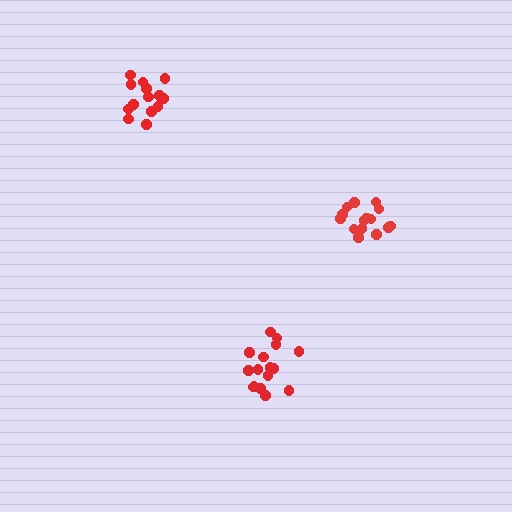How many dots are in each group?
Group 1: 15 dots, Group 2: 14 dots, Group 3: 16 dots (45 total).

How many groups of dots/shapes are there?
There are 3 groups.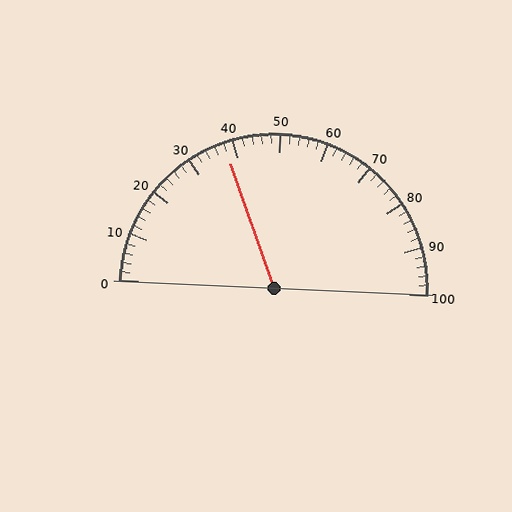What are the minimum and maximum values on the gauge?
The gauge ranges from 0 to 100.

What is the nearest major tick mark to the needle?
The nearest major tick mark is 40.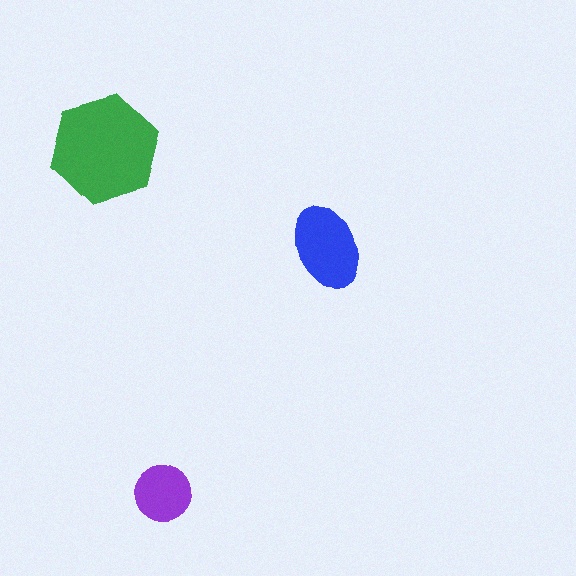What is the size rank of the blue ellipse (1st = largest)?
2nd.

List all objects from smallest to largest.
The purple circle, the blue ellipse, the green hexagon.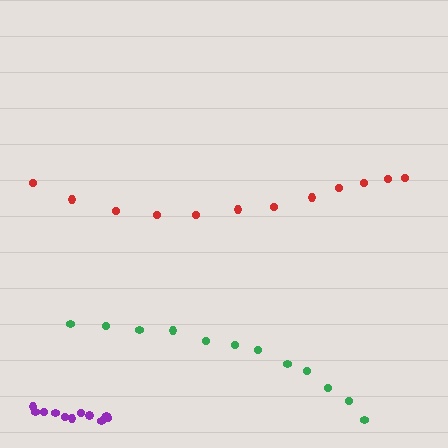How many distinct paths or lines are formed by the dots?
There are 3 distinct paths.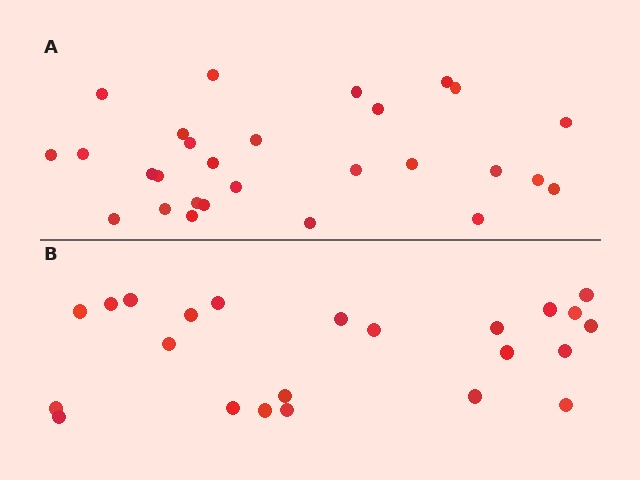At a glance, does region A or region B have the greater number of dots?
Region A (the top region) has more dots.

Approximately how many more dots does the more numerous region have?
Region A has about 5 more dots than region B.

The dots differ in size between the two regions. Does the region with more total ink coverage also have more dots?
No. Region B has more total ink coverage because its dots are larger, but region A actually contains more individual dots. Total area can be misleading — the number of items is what matters here.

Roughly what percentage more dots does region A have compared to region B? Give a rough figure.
About 20% more.